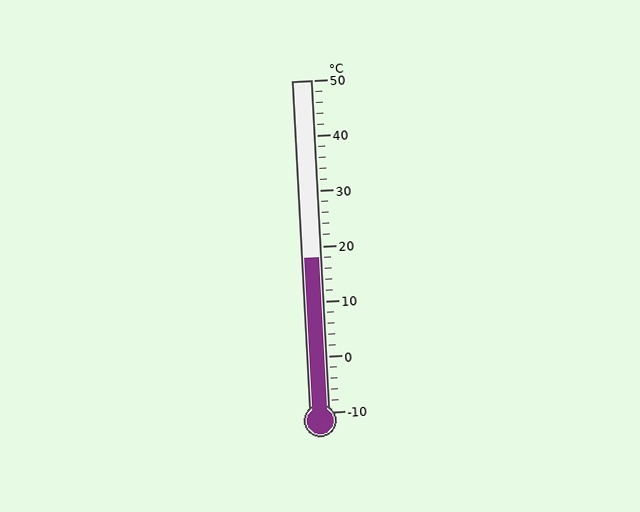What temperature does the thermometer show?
The thermometer shows approximately 18°C.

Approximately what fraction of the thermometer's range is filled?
The thermometer is filled to approximately 45% of its range.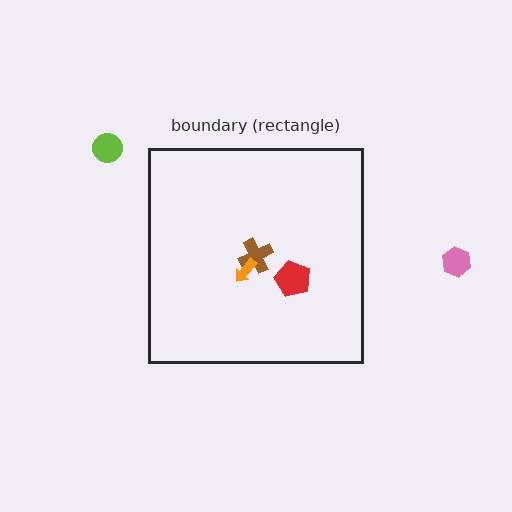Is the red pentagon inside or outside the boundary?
Inside.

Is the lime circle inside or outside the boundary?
Outside.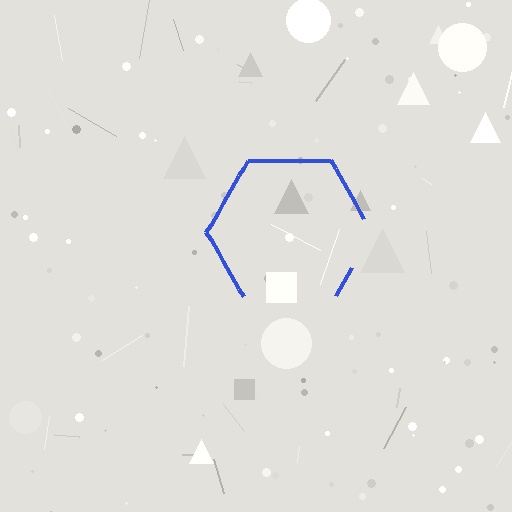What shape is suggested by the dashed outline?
The dashed outline suggests a hexagon.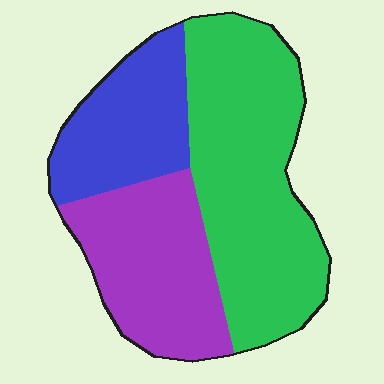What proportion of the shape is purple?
Purple covers about 30% of the shape.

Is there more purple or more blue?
Purple.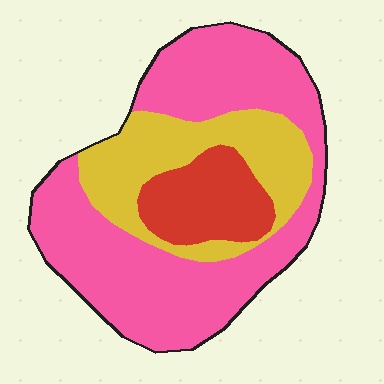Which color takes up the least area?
Red, at roughly 15%.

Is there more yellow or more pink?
Pink.